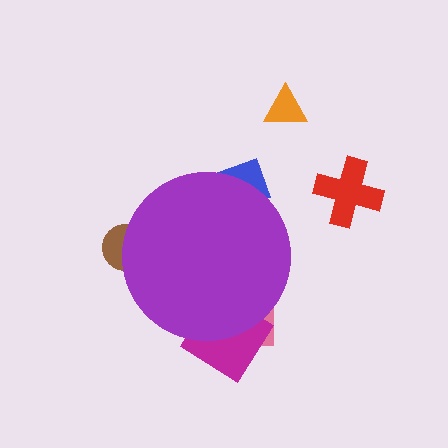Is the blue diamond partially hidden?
Yes, the blue diamond is partially hidden behind the purple circle.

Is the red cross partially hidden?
No, the red cross is fully visible.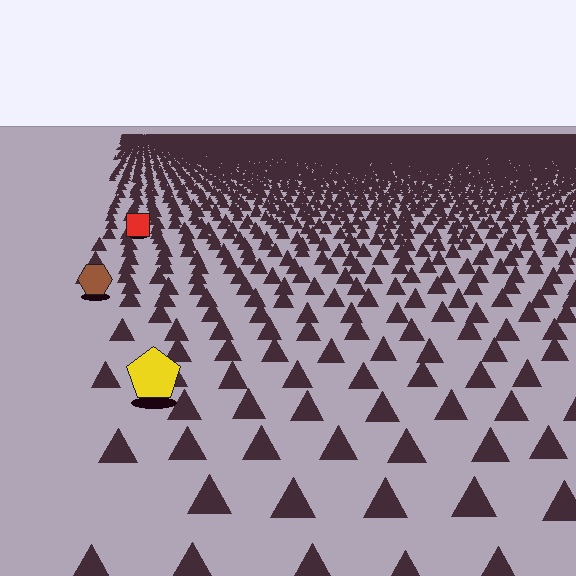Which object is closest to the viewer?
The yellow pentagon is closest. The texture marks near it are larger and more spread out.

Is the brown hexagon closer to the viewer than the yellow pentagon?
No. The yellow pentagon is closer — you can tell from the texture gradient: the ground texture is coarser near it.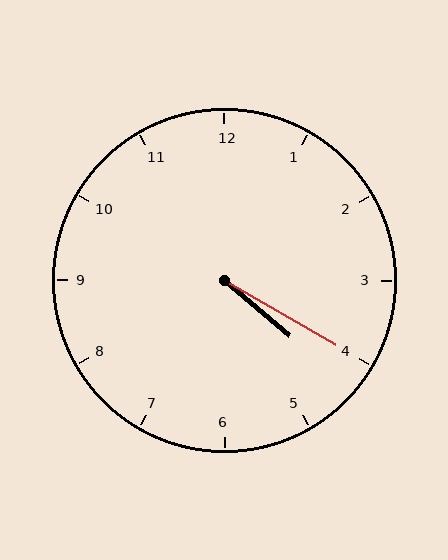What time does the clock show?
4:20.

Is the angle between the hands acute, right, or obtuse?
It is acute.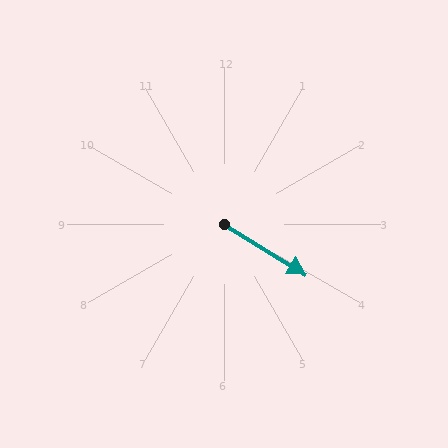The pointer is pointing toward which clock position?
Roughly 4 o'clock.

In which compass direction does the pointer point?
Southeast.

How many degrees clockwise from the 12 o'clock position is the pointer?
Approximately 122 degrees.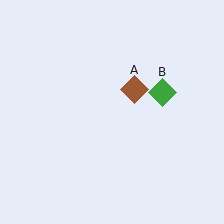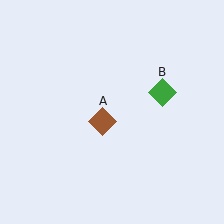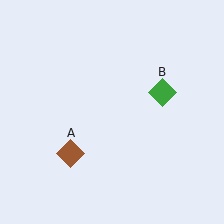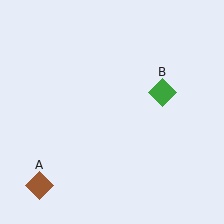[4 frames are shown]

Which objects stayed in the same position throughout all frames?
Green diamond (object B) remained stationary.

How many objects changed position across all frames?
1 object changed position: brown diamond (object A).